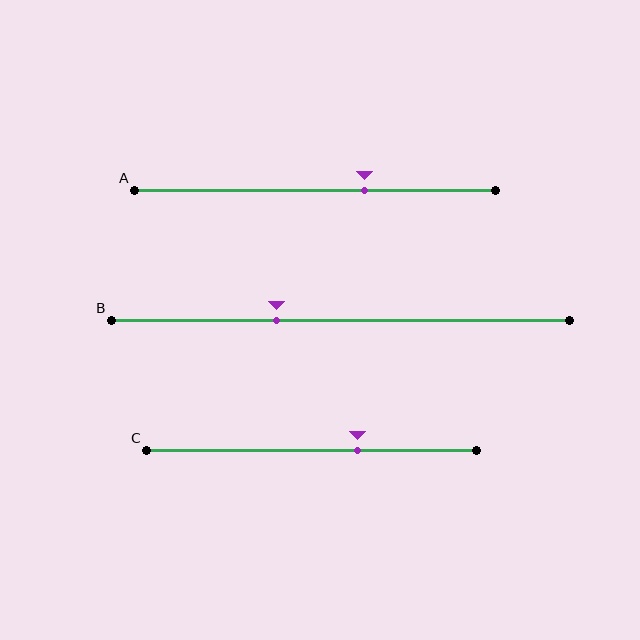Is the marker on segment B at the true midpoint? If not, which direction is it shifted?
No, the marker on segment B is shifted to the left by about 14% of the segment length.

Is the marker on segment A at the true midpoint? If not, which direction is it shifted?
No, the marker on segment A is shifted to the right by about 14% of the segment length.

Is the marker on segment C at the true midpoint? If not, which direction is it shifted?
No, the marker on segment C is shifted to the right by about 14% of the segment length.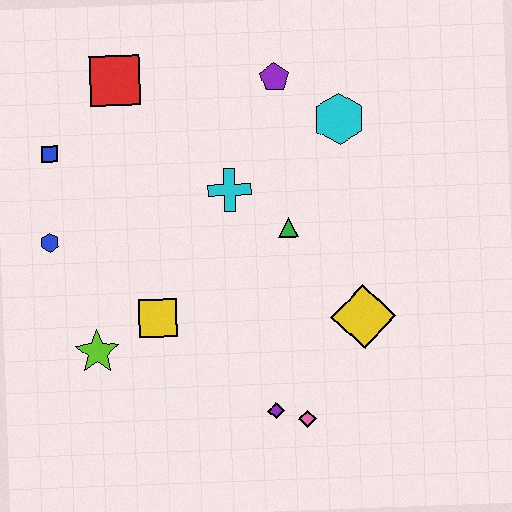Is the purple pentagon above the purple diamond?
Yes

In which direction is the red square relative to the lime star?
The red square is above the lime star.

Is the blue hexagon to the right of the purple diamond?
No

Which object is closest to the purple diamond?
The pink diamond is closest to the purple diamond.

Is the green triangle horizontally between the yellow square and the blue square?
No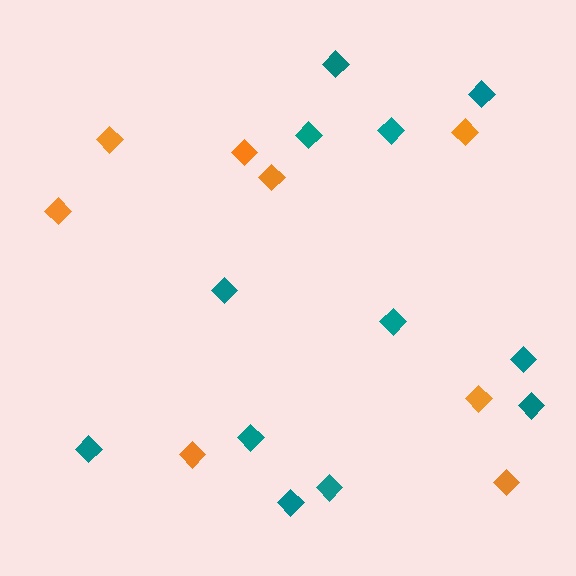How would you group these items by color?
There are 2 groups: one group of orange diamonds (8) and one group of teal diamonds (12).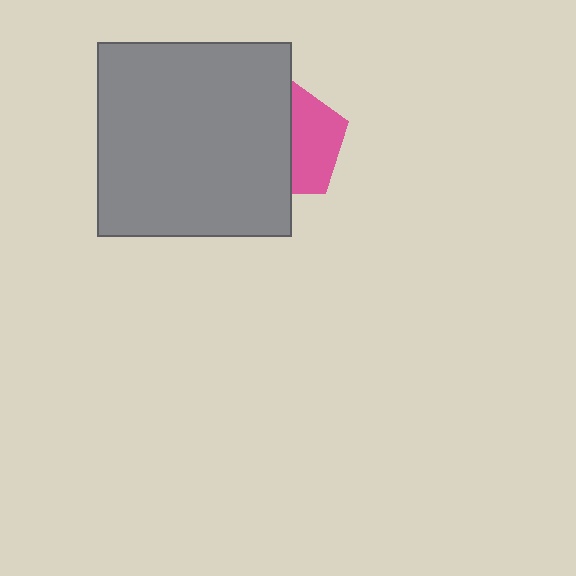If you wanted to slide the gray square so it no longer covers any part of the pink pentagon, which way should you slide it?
Slide it left — that is the most direct way to separate the two shapes.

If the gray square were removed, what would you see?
You would see the complete pink pentagon.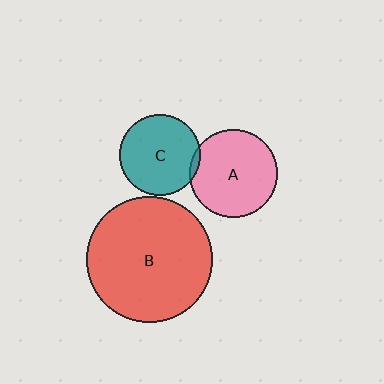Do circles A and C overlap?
Yes.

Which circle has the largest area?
Circle B (red).